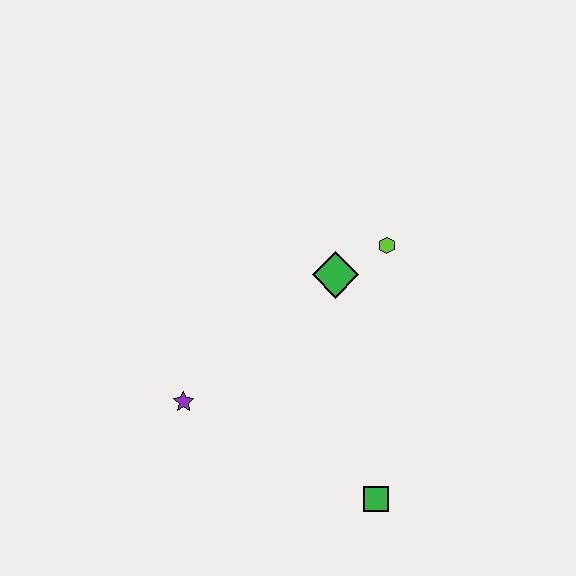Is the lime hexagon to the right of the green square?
Yes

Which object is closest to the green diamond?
The lime hexagon is closest to the green diamond.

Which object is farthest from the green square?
The lime hexagon is farthest from the green square.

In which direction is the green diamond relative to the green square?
The green diamond is above the green square.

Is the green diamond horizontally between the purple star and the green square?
Yes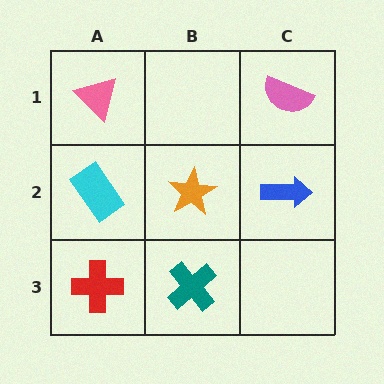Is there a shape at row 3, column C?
No, that cell is empty.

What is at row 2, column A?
A cyan rectangle.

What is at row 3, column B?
A teal cross.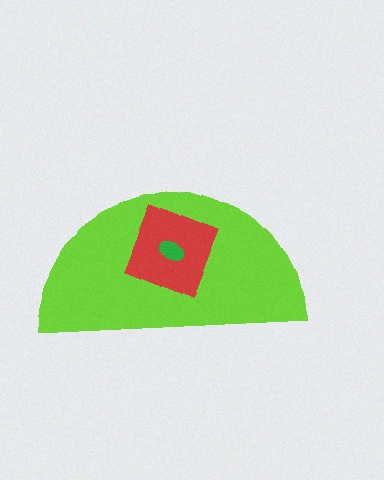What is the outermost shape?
The lime semicircle.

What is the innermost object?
The green ellipse.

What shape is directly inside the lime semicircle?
The red diamond.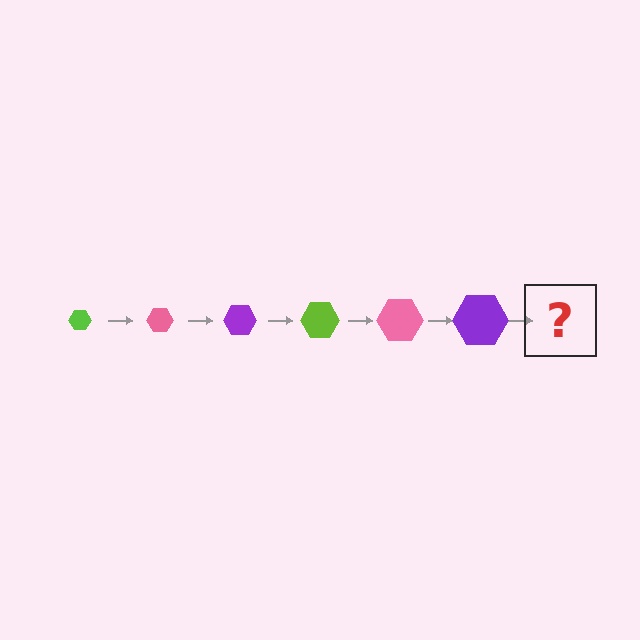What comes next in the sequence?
The next element should be a lime hexagon, larger than the previous one.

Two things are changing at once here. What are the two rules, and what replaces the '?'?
The two rules are that the hexagon grows larger each step and the color cycles through lime, pink, and purple. The '?' should be a lime hexagon, larger than the previous one.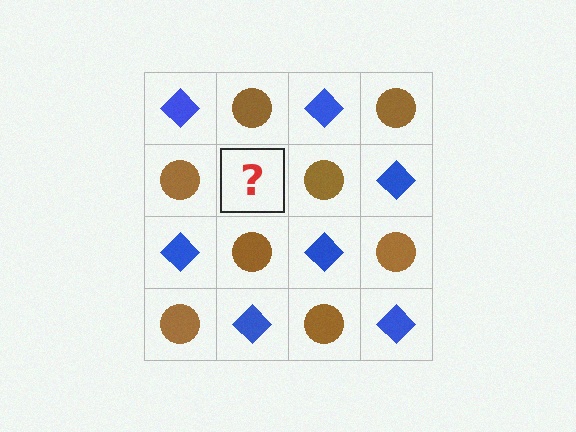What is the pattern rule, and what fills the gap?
The rule is that it alternates blue diamond and brown circle in a checkerboard pattern. The gap should be filled with a blue diamond.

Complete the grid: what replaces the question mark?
The question mark should be replaced with a blue diamond.